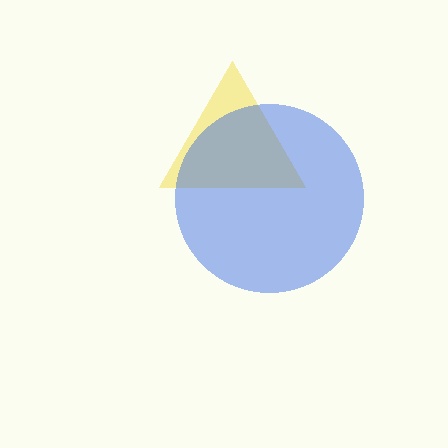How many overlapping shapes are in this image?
There are 2 overlapping shapes in the image.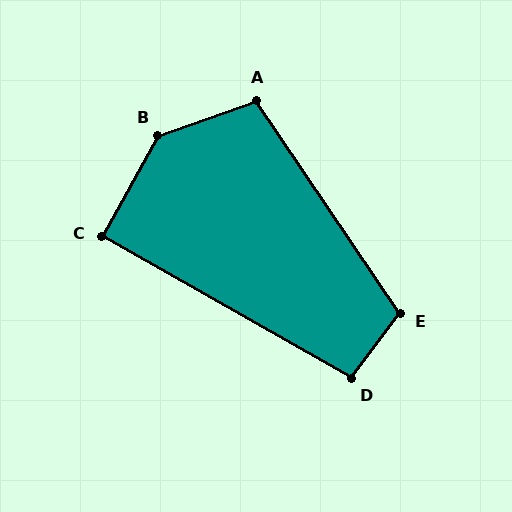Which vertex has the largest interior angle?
B, at approximately 138 degrees.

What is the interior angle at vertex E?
Approximately 109 degrees (obtuse).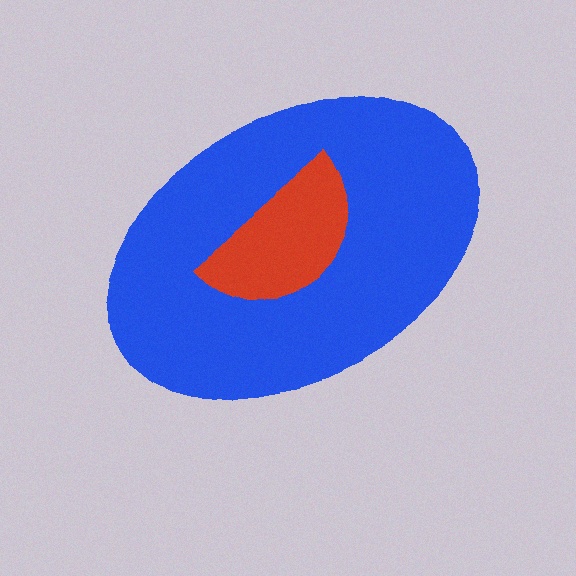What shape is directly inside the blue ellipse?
The red semicircle.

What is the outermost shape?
The blue ellipse.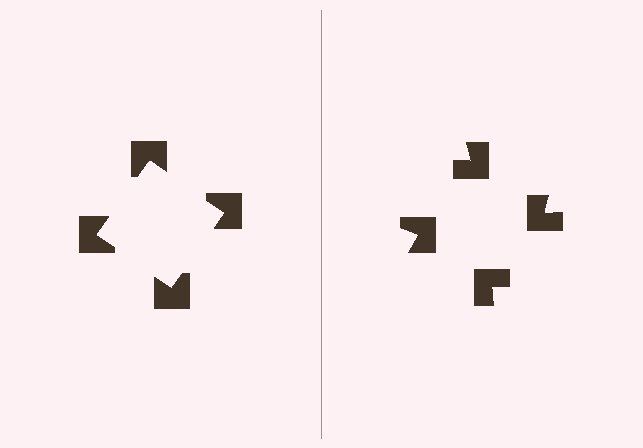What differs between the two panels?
The notched squares are positioned identically on both sides; only the wedge orientations differ. On the left they align to a square; on the right they are misaligned.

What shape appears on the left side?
An illusory square.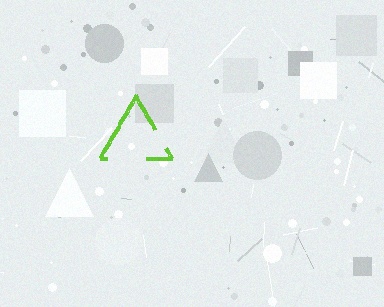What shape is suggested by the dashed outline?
The dashed outline suggests a triangle.